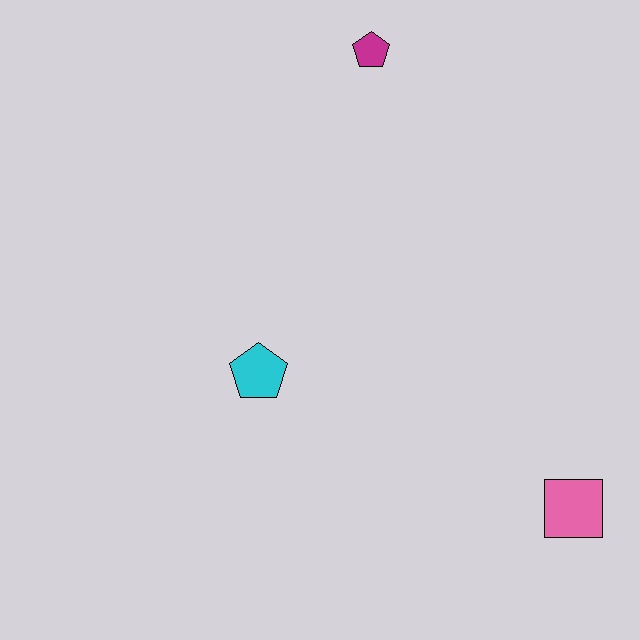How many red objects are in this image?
There are no red objects.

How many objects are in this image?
There are 3 objects.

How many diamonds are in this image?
There are no diamonds.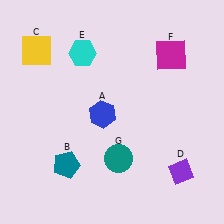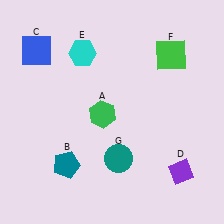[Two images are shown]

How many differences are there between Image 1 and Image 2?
There are 3 differences between the two images.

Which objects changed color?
A changed from blue to green. C changed from yellow to blue. F changed from magenta to green.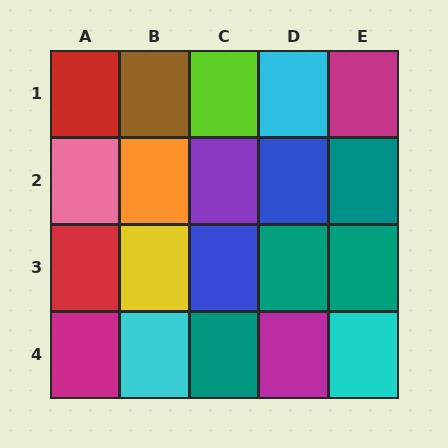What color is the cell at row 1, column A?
Red.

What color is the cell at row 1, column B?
Brown.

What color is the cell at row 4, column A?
Magenta.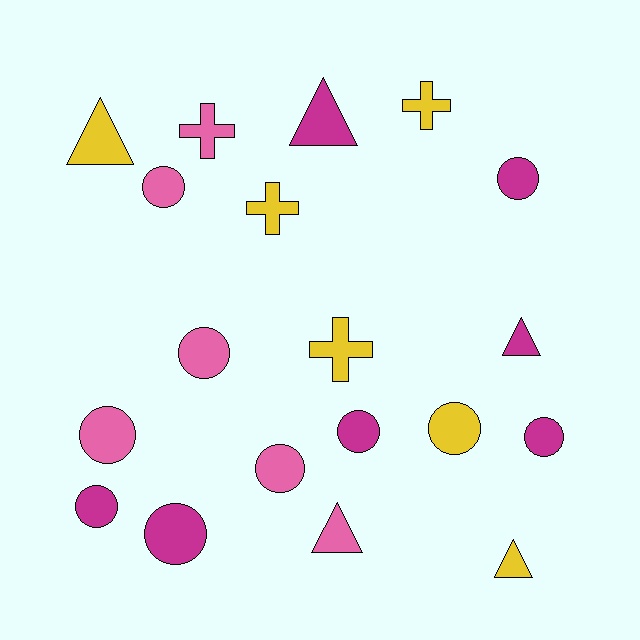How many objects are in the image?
There are 19 objects.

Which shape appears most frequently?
Circle, with 10 objects.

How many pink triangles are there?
There is 1 pink triangle.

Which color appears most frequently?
Magenta, with 7 objects.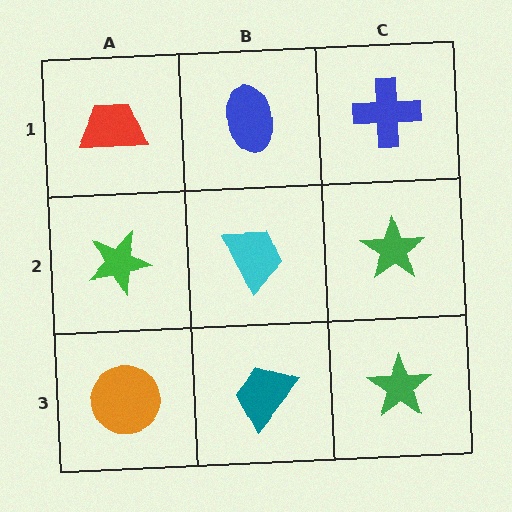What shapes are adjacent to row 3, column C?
A green star (row 2, column C), a teal trapezoid (row 3, column B).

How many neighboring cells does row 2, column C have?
3.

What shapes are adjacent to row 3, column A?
A green star (row 2, column A), a teal trapezoid (row 3, column B).